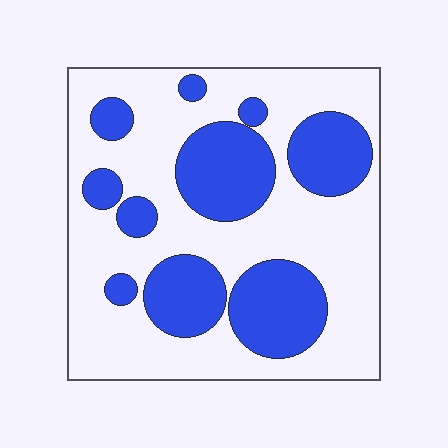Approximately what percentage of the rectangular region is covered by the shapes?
Approximately 35%.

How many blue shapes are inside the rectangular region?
10.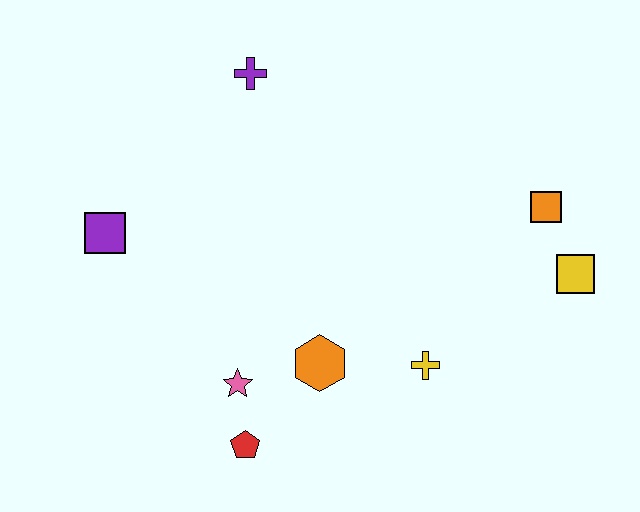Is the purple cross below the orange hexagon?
No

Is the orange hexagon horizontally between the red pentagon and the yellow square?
Yes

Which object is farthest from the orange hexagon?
The purple cross is farthest from the orange hexagon.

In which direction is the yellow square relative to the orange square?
The yellow square is below the orange square.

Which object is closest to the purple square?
The pink star is closest to the purple square.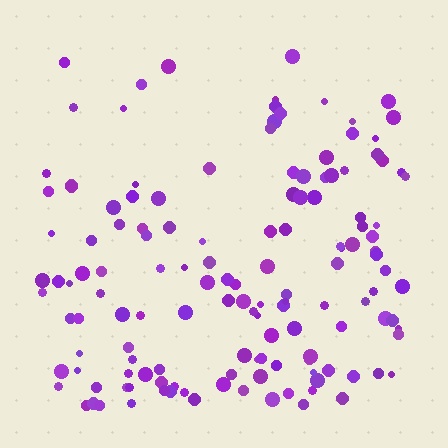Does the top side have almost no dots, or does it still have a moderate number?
Still a moderate number, just noticeably fewer than the bottom.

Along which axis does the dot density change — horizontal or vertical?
Vertical.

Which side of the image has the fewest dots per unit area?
The top.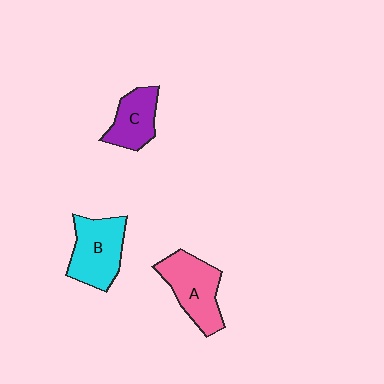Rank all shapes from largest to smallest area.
From largest to smallest: A (pink), B (cyan), C (purple).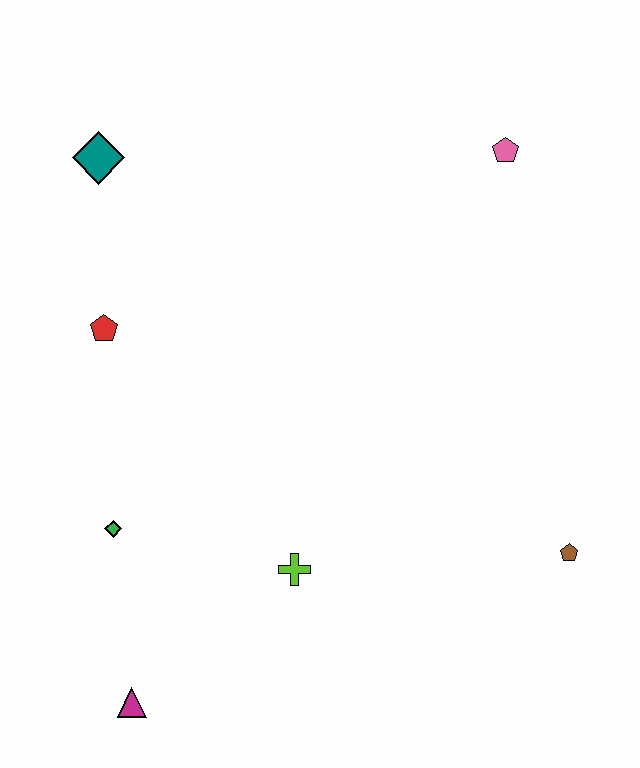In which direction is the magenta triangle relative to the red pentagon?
The magenta triangle is below the red pentagon.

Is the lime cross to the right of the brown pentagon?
No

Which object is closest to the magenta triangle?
The green diamond is closest to the magenta triangle.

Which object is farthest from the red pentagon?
The brown pentagon is farthest from the red pentagon.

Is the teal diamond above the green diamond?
Yes